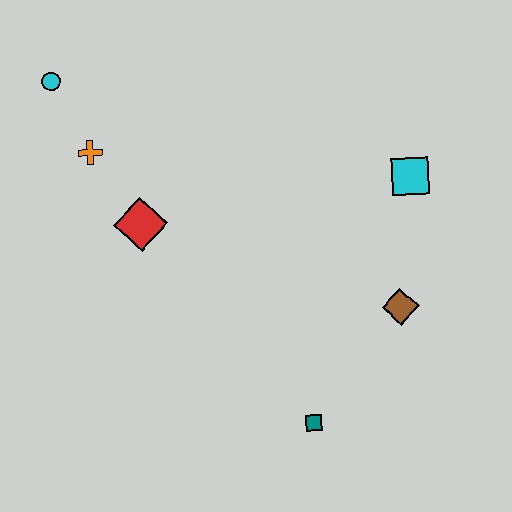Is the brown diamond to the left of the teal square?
No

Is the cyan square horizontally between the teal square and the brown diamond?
No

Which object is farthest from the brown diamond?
The cyan circle is farthest from the brown diamond.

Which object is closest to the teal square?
The brown diamond is closest to the teal square.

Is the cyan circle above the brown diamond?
Yes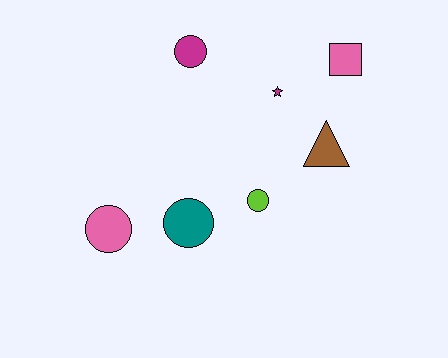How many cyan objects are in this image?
There are no cyan objects.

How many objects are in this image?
There are 7 objects.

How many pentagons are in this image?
There are no pentagons.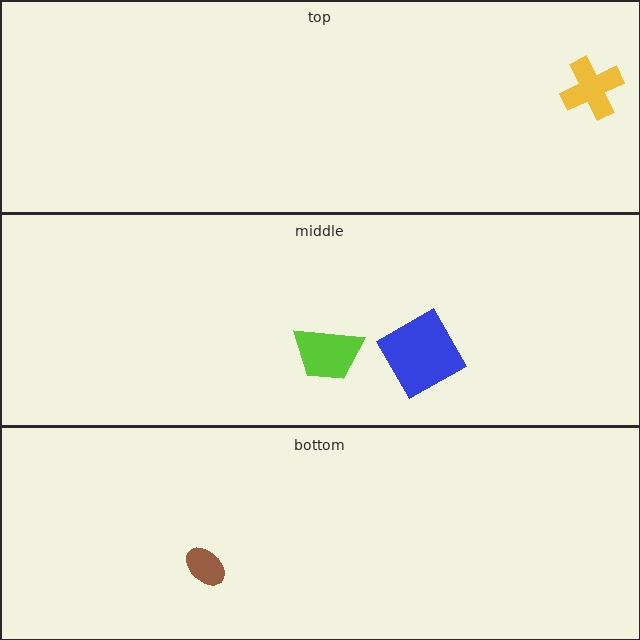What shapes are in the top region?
The yellow cross.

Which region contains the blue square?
The middle region.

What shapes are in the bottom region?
The brown ellipse.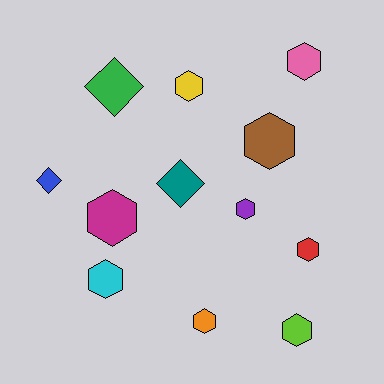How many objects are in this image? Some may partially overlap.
There are 12 objects.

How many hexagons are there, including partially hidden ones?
There are 9 hexagons.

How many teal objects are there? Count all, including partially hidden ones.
There is 1 teal object.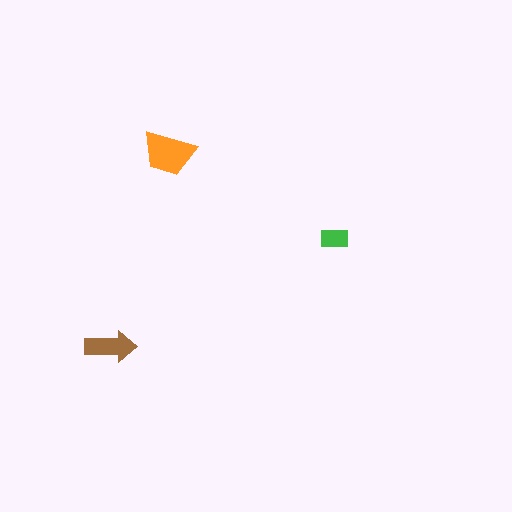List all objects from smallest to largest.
The green rectangle, the brown arrow, the orange trapezoid.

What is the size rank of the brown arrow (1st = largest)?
2nd.